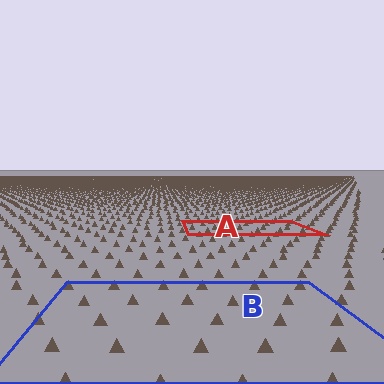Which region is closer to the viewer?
Region B is closer. The texture elements there are larger and more spread out.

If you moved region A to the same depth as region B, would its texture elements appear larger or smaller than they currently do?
They would appear larger. At a closer depth, the same texture elements are projected at a bigger on-screen size.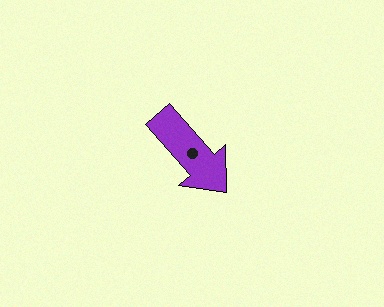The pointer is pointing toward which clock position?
Roughly 5 o'clock.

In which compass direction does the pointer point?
Southeast.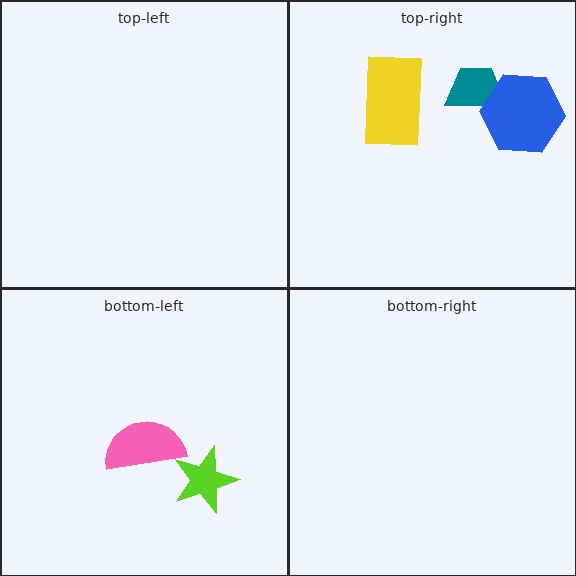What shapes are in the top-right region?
The yellow rectangle, the teal trapezoid, the blue hexagon.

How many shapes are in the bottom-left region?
2.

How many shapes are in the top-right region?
3.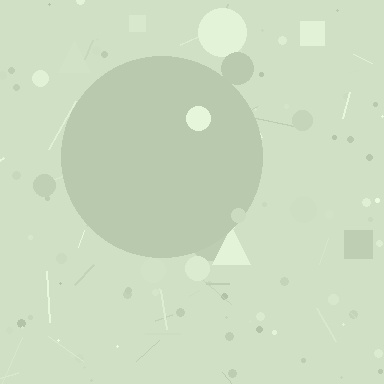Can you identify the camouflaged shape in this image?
The camouflaged shape is a circle.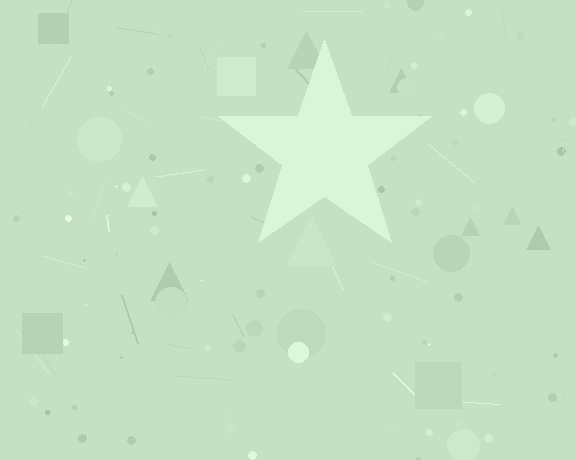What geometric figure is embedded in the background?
A star is embedded in the background.